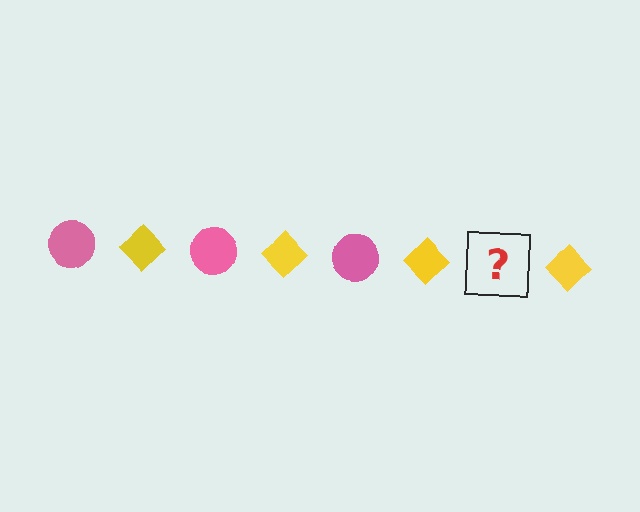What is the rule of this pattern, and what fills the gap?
The rule is that the pattern alternates between pink circle and yellow diamond. The gap should be filled with a pink circle.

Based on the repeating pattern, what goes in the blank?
The blank should be a pink circle.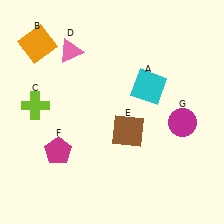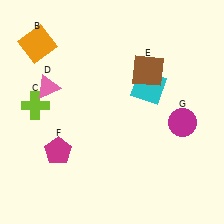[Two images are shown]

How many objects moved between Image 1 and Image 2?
2 objects moved between the two images.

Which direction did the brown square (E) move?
The brown square (E) moved up.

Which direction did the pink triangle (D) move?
The pink triangle (D) moved down.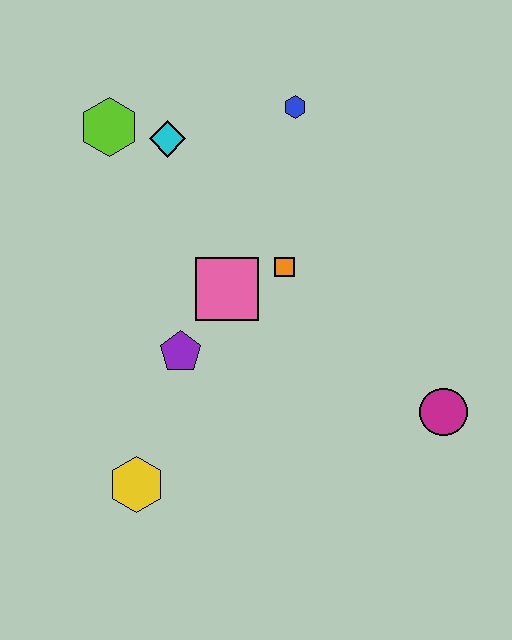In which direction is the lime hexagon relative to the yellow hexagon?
The lime hexagon is above the yellow hexagon.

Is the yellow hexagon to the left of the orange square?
Yes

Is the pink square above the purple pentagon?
Yes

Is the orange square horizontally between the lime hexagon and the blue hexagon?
Yes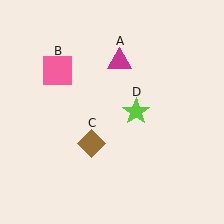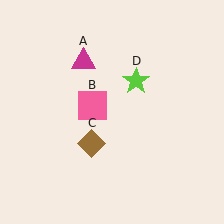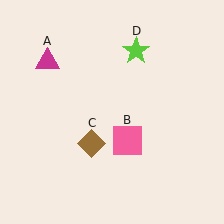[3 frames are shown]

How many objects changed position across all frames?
3 objects changed position: magenta triangle (object A), pink square (object B), lime star (object D).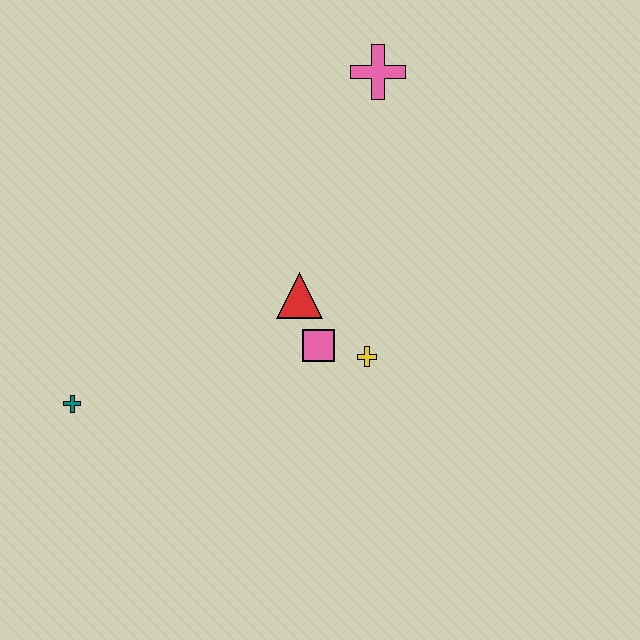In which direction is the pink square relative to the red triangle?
The pink square is below the red triangle.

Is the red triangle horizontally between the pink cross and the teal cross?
Yes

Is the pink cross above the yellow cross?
Yes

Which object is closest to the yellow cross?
The pink square is closest to the yellow cross.